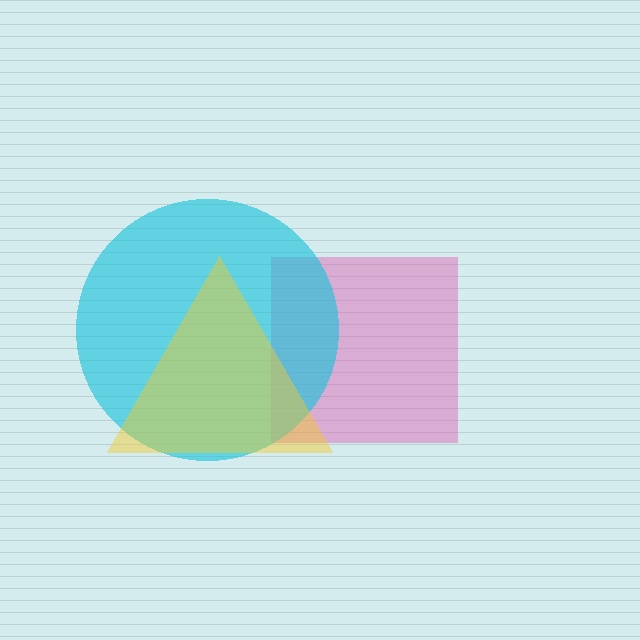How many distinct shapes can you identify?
There are 3 distinct shapes: a pink square, a cyan circle, a yellow triangle.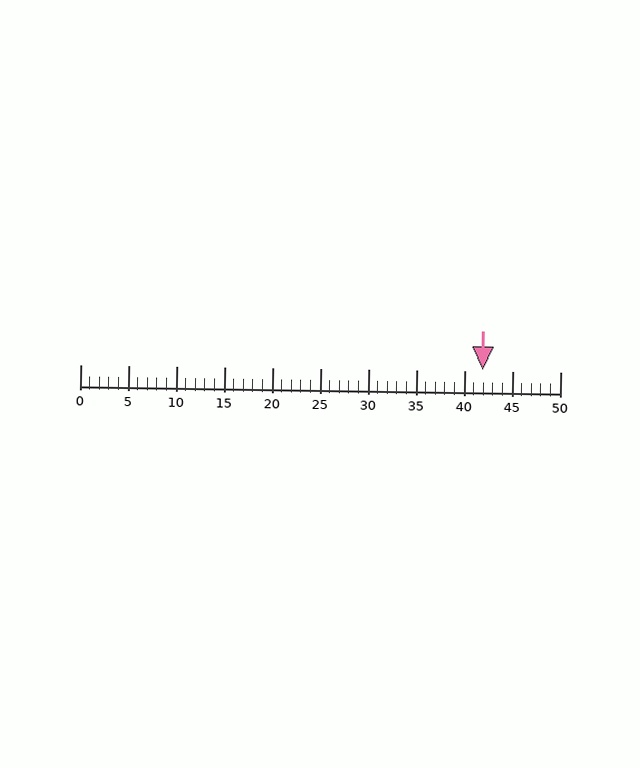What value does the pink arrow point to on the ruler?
The pink arrow points to approximately 42.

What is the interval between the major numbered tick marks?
The major tick marks are spaced 5 units apart.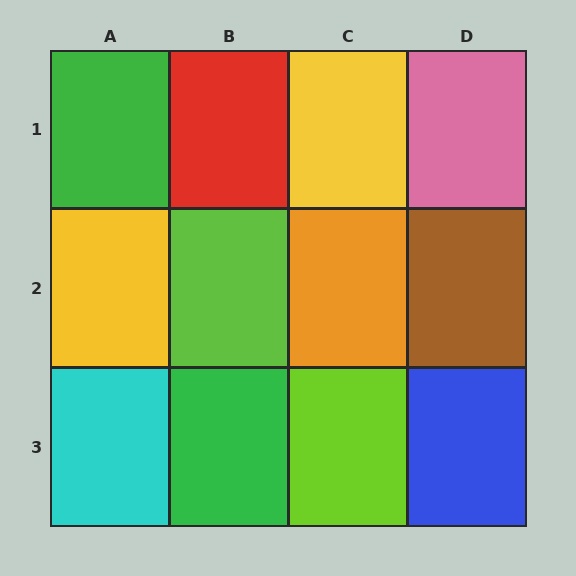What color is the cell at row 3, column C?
Lime.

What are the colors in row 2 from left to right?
Yellow, lime, orange, brown.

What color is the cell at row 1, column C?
Yellow.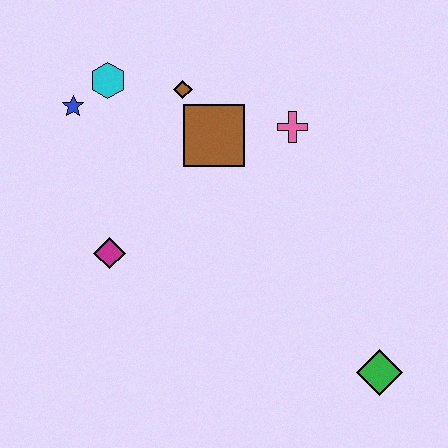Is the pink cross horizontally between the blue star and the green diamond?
Yes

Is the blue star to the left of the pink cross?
Yes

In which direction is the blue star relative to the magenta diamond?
The blue star is above the magenta diamond.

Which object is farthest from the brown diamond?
The green diamond is farthest from the brown diamond.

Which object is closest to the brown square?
The brown diamond is closest to the brown square.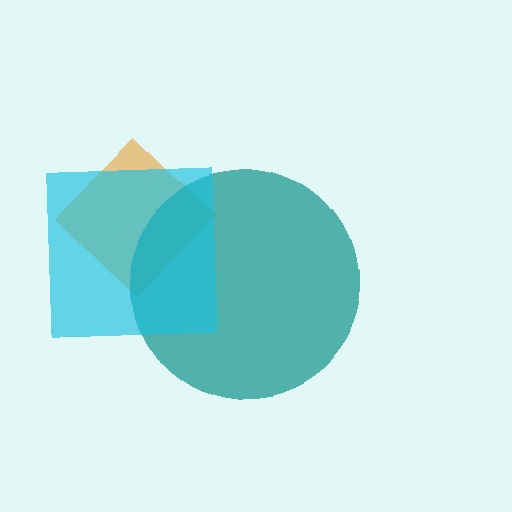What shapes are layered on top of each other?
The layered shapes are: an orange diamond, a teal circle, a cyan square.